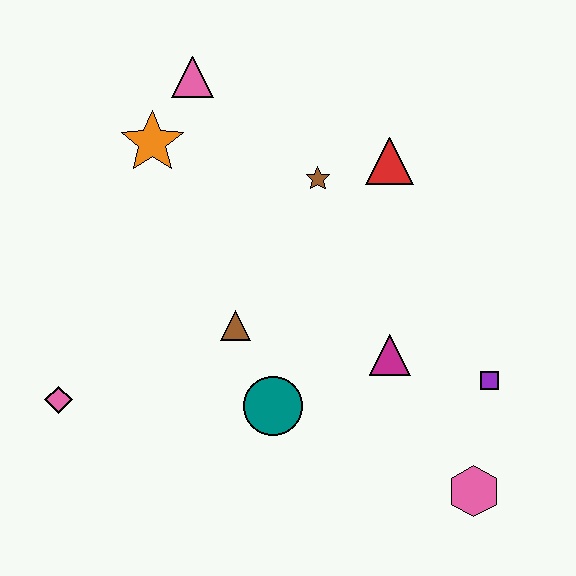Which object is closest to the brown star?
The red triangle is closest to the brown star.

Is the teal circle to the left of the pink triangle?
No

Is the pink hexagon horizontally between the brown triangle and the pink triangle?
No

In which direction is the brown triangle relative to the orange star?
The brown triangle is below the orange star.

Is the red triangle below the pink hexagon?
No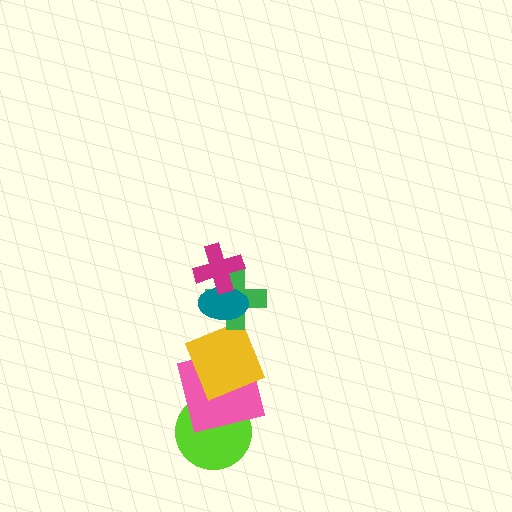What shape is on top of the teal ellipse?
The magenta cross is on top of the teal ellipse.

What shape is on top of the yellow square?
The green cross is on top of the yellow square.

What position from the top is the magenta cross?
The magenta cross is 1st from the top.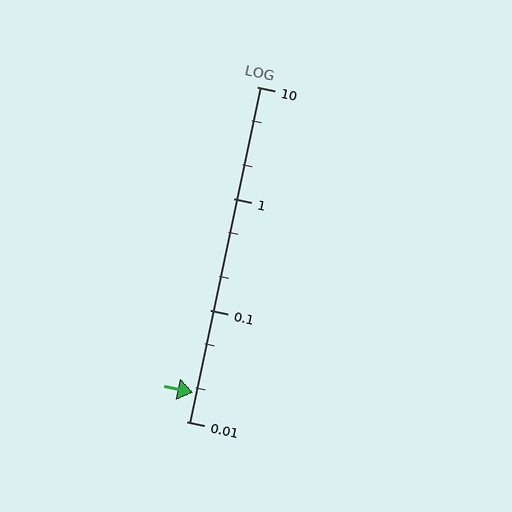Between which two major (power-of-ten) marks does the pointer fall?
The pointer is between 0.01 and 0.1.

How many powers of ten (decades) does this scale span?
The scale spans 3 decades, from 0.01 to 10.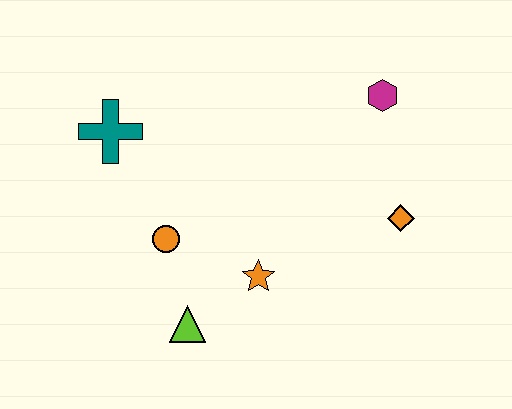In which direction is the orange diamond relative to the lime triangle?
The orange diamond is to the right of the lime triangle.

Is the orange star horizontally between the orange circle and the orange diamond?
Yes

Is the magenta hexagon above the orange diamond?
Yes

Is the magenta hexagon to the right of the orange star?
Yes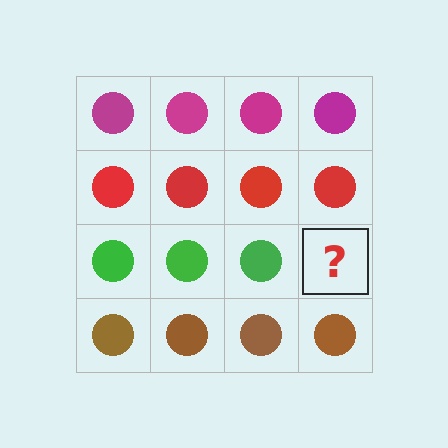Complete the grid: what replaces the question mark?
The question mark should be replaced with a green circle.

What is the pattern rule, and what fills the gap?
The rule is that each row has a consistent color. The gap should be filled with a green circle.